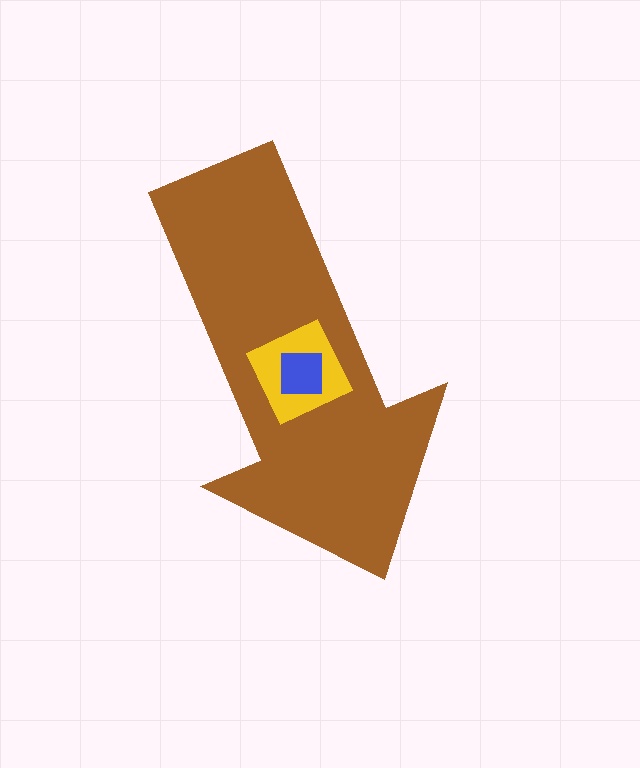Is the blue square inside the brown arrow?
Yes.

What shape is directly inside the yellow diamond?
The blue square.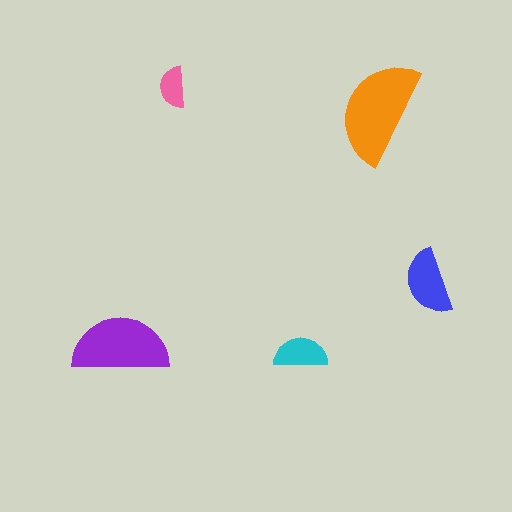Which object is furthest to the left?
The purple semicircle is leftmost.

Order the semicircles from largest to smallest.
the orange one, the purple one, the blue one, the cyan one, the pink one.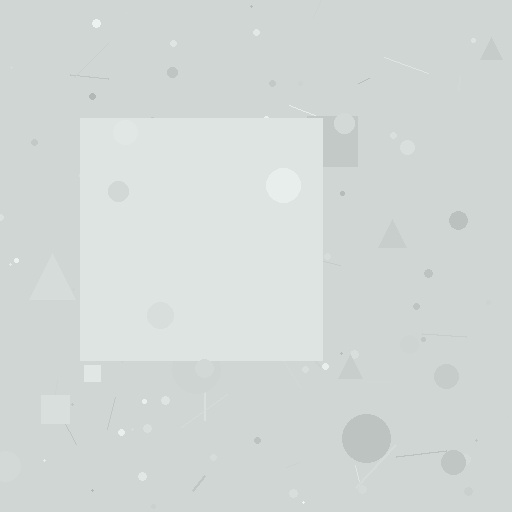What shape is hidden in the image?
A square is hidden in the image.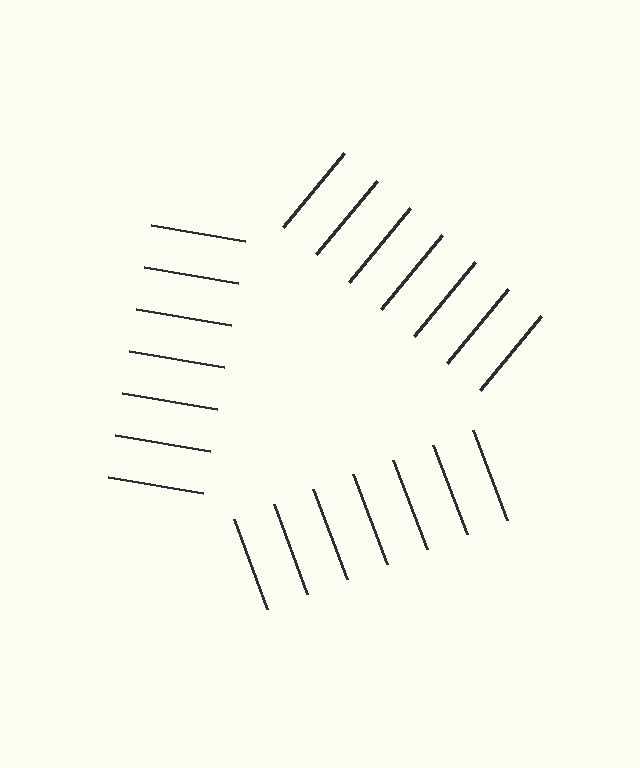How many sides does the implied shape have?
3 sides — the line-ends trace a triangle.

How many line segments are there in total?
21 — 7 along each of the 3 edges.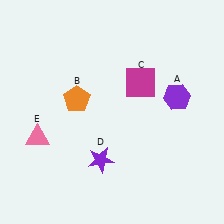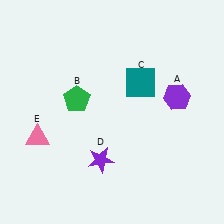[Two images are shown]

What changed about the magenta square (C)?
In Image 1, C is magenta. In Image 2, it changed to teal.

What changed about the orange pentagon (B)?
In Image 1, B is orange. In Image 2, it changed to green.